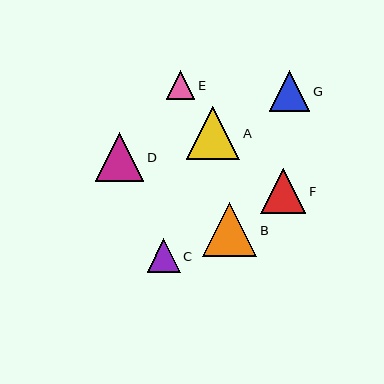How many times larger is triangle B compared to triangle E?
Triangle B is approximately 1.9 times the size of triangle E.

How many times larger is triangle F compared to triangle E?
Triangle F is approximately 1.6 times the size of triangle E.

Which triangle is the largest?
Triangle B is the largest with a size of approximately 54 pixels.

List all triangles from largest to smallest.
From largest to smallest: B, A, D, F, G, C, E.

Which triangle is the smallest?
Triangle E is the smallest with a size of approximately 28 pixels.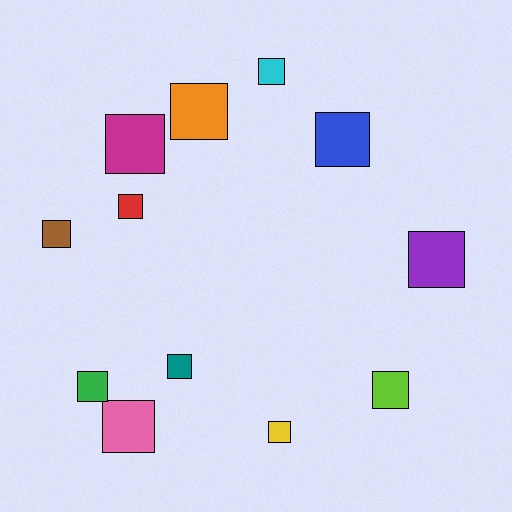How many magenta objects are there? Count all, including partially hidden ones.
There is 1 magenta object.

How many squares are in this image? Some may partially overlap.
There are 12 squares.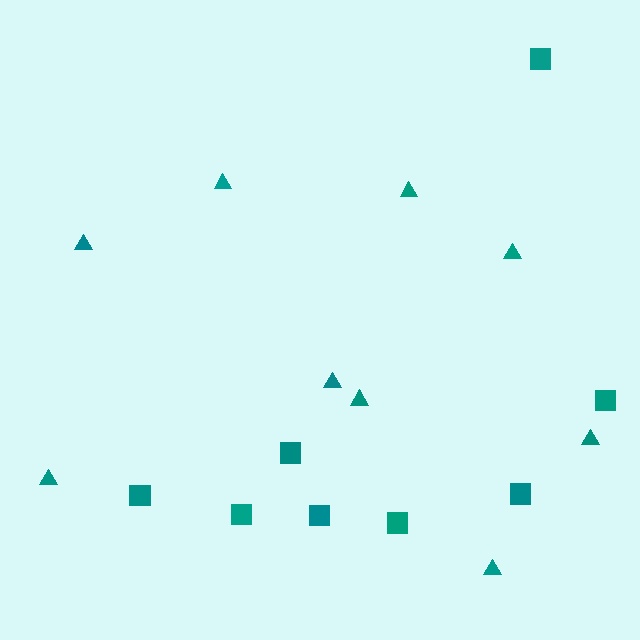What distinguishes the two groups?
There are 2 groups: one group of squares (8) and one group of triangles (9).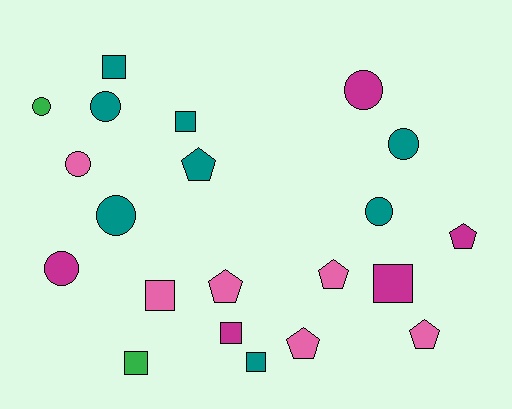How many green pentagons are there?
There are no green pentagons.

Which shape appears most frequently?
Circle, with 8 objects.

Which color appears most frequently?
Teal, with 8 objects.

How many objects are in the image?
There are 21 objects.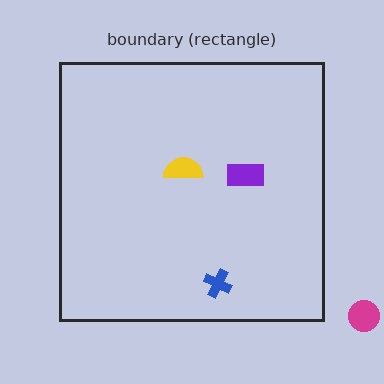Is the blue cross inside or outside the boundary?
Inside.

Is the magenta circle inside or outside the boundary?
Outside.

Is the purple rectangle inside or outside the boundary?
Inside.